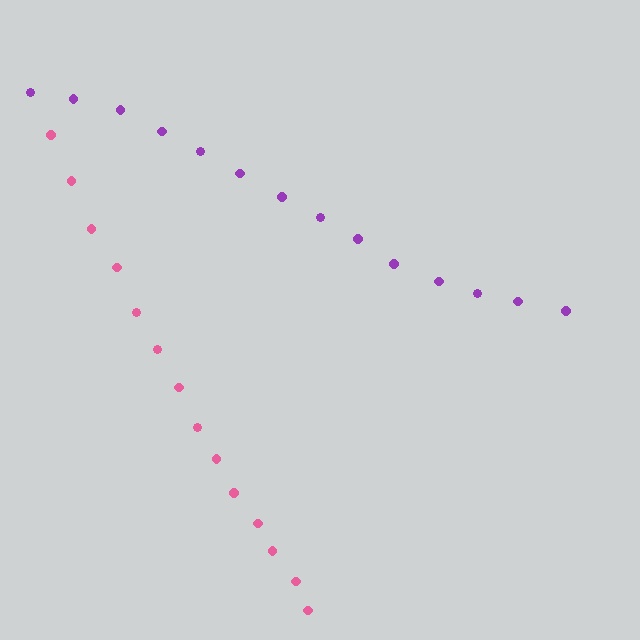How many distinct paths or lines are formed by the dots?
There are 2 distinct paths.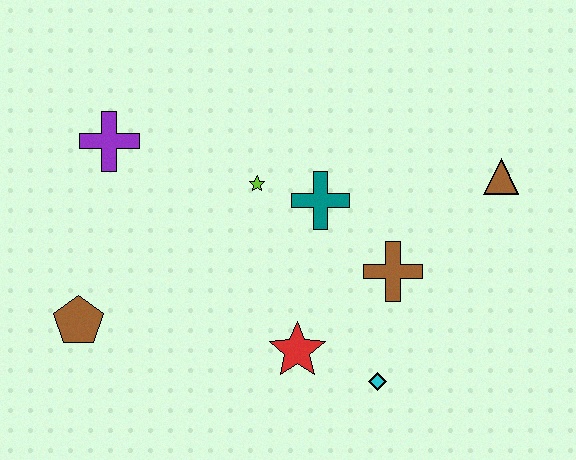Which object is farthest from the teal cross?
The brown pentagon is farthest from the teal cross.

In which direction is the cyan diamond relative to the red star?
The cyan diamond is to the right of the red star.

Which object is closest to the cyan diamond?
The red star is closest to the cyan diamond.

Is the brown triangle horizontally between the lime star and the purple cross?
No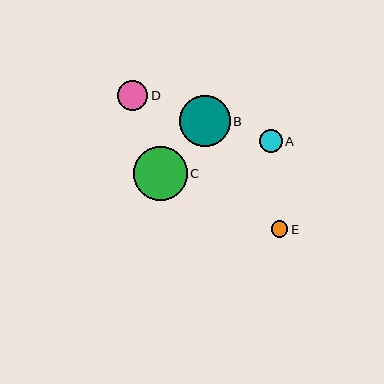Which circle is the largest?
Circle C is the largest with a size of approximately 54 pixels.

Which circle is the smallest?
Circle E is the smallest with a size of approximately 17 pixels.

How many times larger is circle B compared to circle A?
Circle B is approximately 2.3 times the size of circle A.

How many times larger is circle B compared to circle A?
Circle B is approximately 2.3 times the size of circle A.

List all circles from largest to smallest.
From largest to smallest: C, B, D, A, E.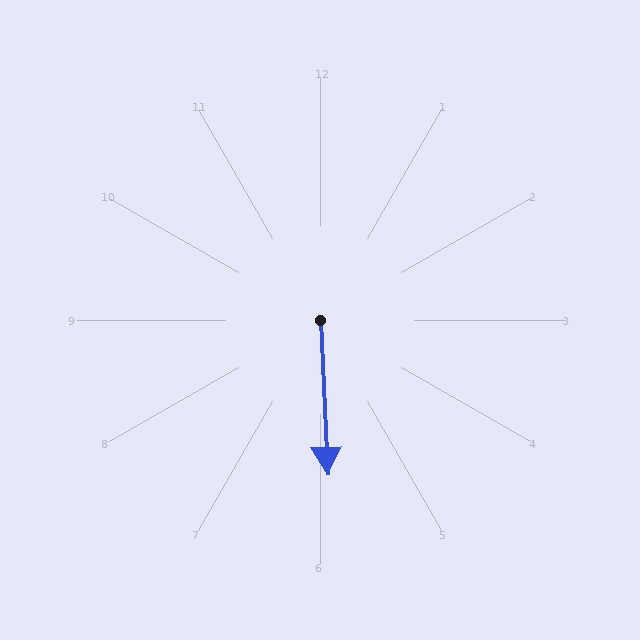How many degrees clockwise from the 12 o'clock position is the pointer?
Approximately 177 degrees.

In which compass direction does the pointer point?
South.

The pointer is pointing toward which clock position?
Roughly 6 o'clock.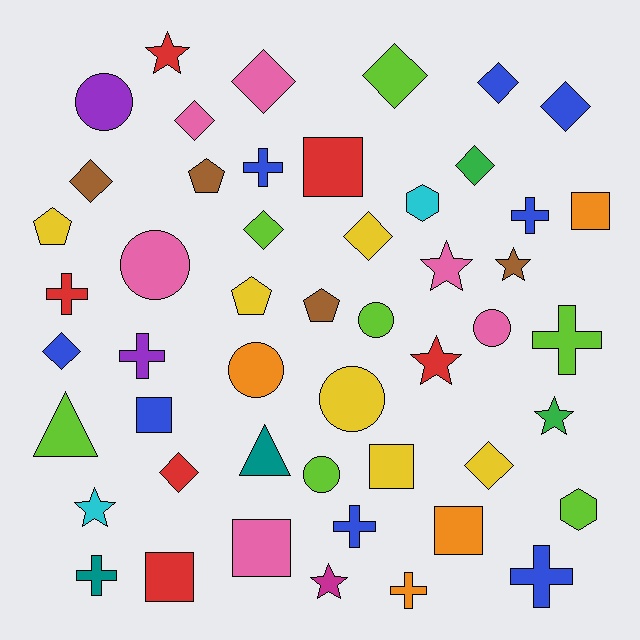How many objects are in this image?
There are 50 objects.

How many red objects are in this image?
There are 6 red objects.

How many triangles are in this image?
There are 2 triangles.